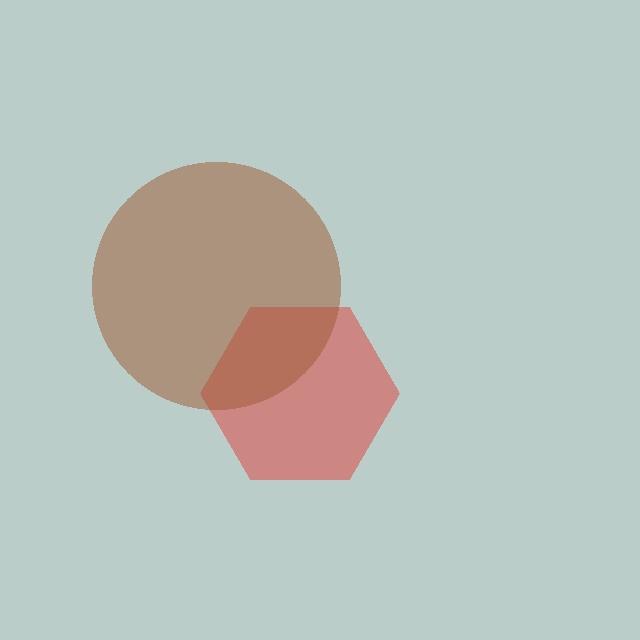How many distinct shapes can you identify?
There are 2 distinct shapes: a red hexagon, a brown circle.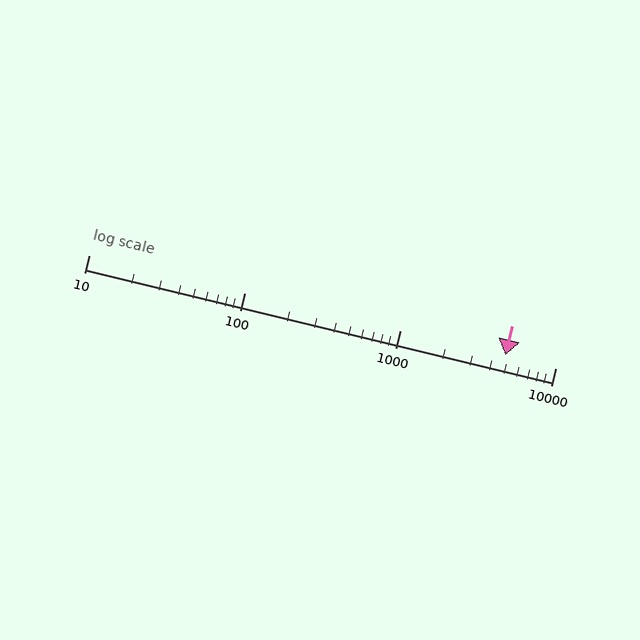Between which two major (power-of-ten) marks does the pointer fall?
The pointer is between 1000 and 10000.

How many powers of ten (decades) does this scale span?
The scale spans 3 decades, from 10 to 10000.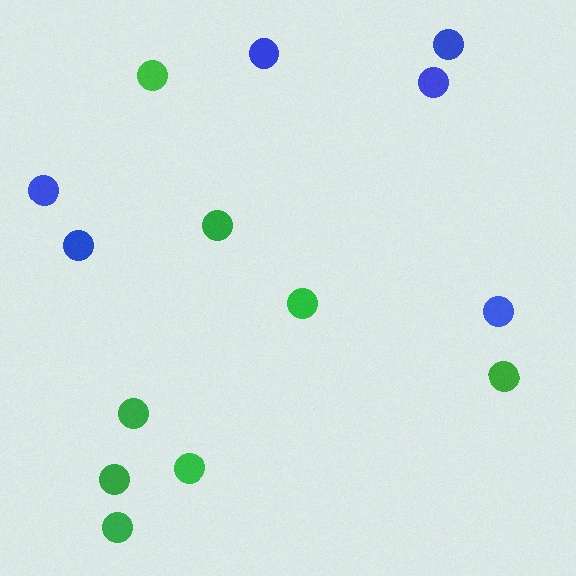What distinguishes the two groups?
There are 2 groups: one group of green circles (8) and one group of blue circles (6).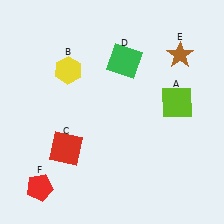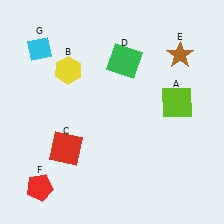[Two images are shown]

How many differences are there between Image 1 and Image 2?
There is 1 difference between the two images.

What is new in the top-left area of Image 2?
A cyan diamond (G) was added in the top-left area of Image 2.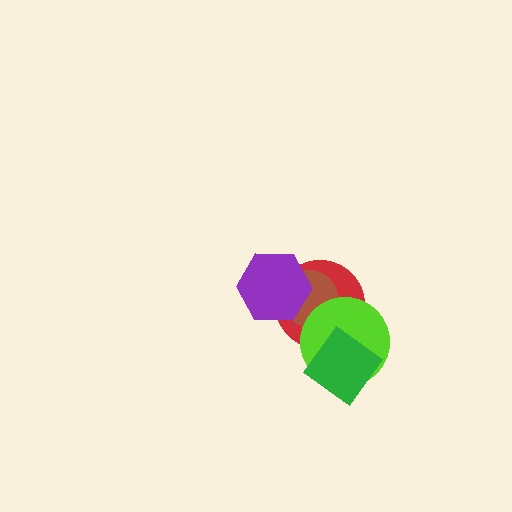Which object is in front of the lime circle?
The green diamond is in front of the lime circle.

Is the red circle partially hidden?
Yes, it is partially covered by another shape.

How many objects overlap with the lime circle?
3 objects overlap with the lime circle.